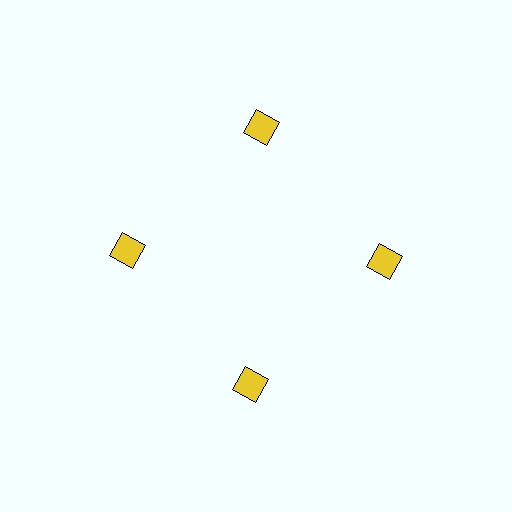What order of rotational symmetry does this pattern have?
This pattern has 4-fold rotational symmetry.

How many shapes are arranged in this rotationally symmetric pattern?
There are 4 shapes, arranged in 4 groups of 1.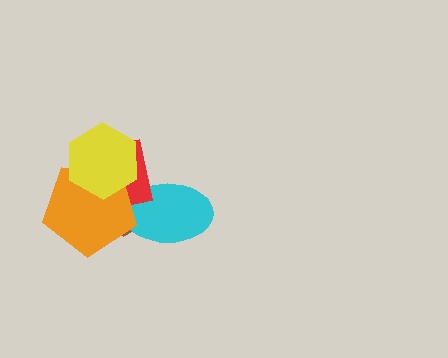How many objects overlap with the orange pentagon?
4 objects overlap with the orange pentagon.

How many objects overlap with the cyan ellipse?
3 objects overlap with the cyan ellipse.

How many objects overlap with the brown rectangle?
4 objects overlap with the brown rectangle.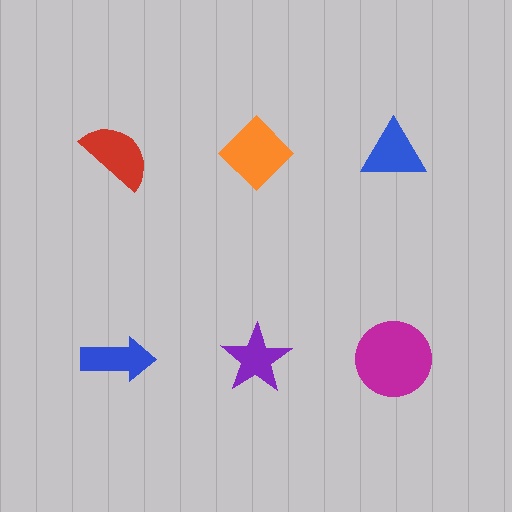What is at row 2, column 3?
A magenta circle.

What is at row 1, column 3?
A blue triangle.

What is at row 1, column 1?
A red semicircle.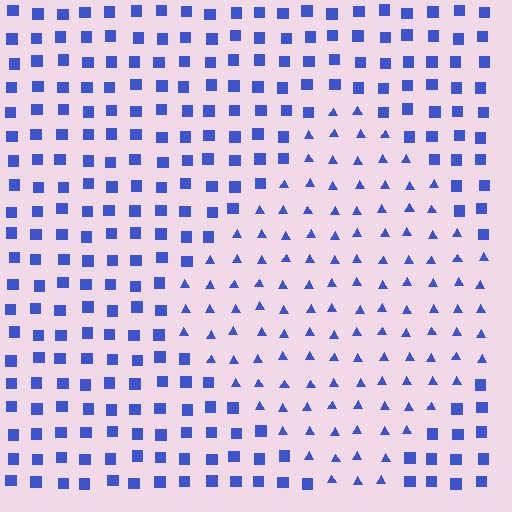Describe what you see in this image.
The image is filled with small blue elements arranged in a uniform grid. A diamond-shaped region contains triangles, while the surrounding area contains squares. The boundary is defined purely by the change in element shape.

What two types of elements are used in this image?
The image uses triangles inside the diamond region and squares outside it.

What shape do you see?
I see a diamond.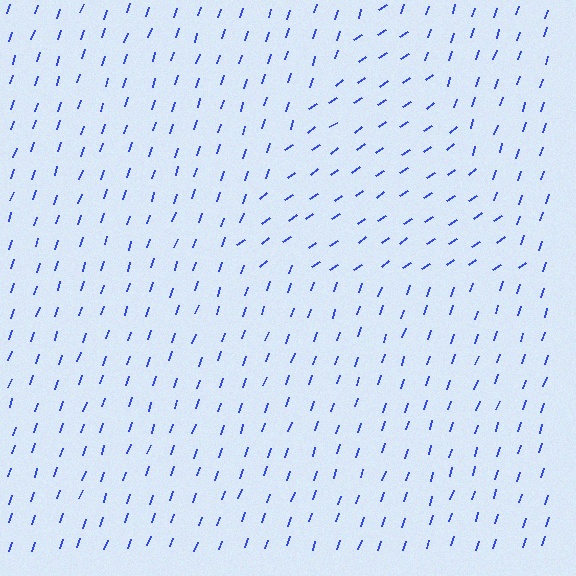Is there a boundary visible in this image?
Yes, there is a texture boundary formed by a change in line orientation.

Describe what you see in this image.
The image is filled with small blue line segments. A triangle region in the image has lines oriented differently from the surrounding lines, creating a visible texture boundary.